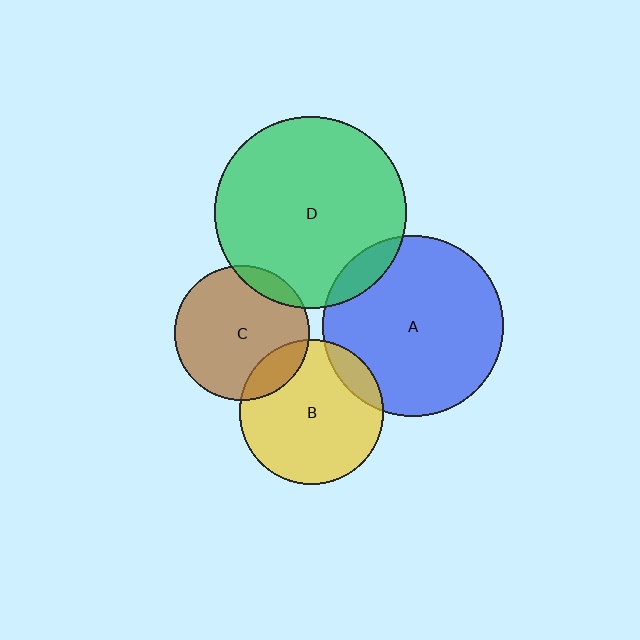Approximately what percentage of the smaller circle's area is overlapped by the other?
Approximately 10%.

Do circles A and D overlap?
Yes.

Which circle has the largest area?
Circle D (green).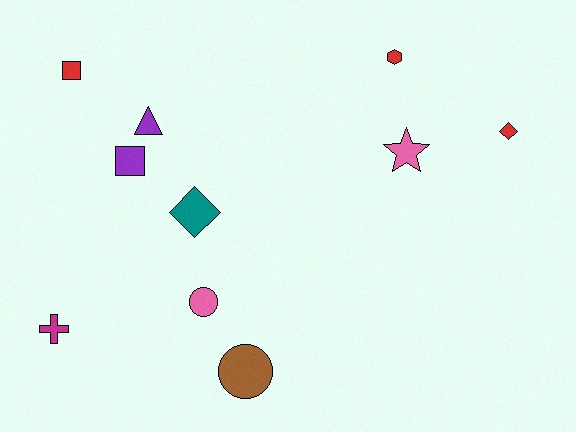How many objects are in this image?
There are 10 objects.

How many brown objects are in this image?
There is 1 brown object.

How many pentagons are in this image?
There are no pentagons.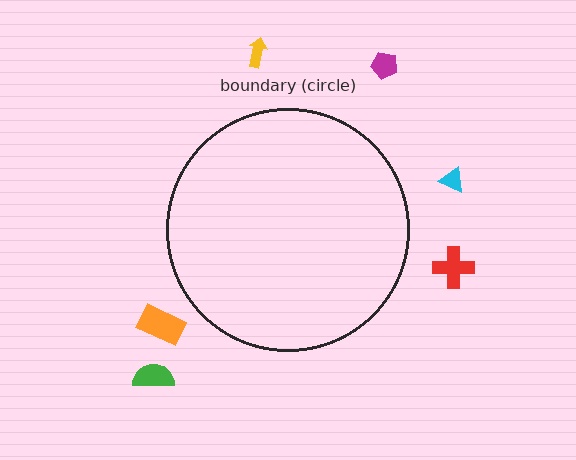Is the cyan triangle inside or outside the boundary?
Outside.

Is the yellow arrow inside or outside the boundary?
Outside.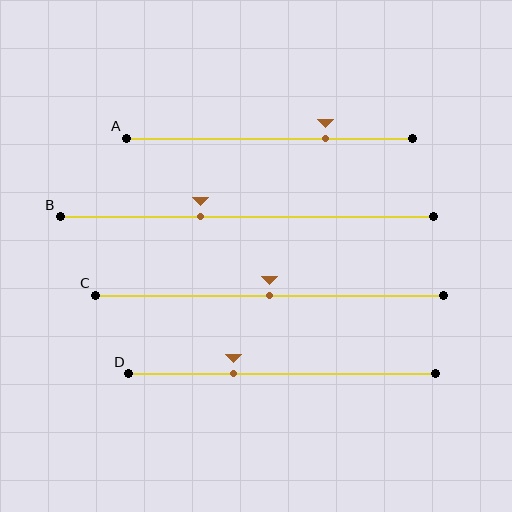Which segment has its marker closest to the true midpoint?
Segment C has its marker closest to the true midpoint.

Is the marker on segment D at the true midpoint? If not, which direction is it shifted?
No, the marker on segment D is shifted to the left by about 16% of the segment length.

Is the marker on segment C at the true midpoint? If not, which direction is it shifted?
Yes, the marker on segment C is at the true midpoint.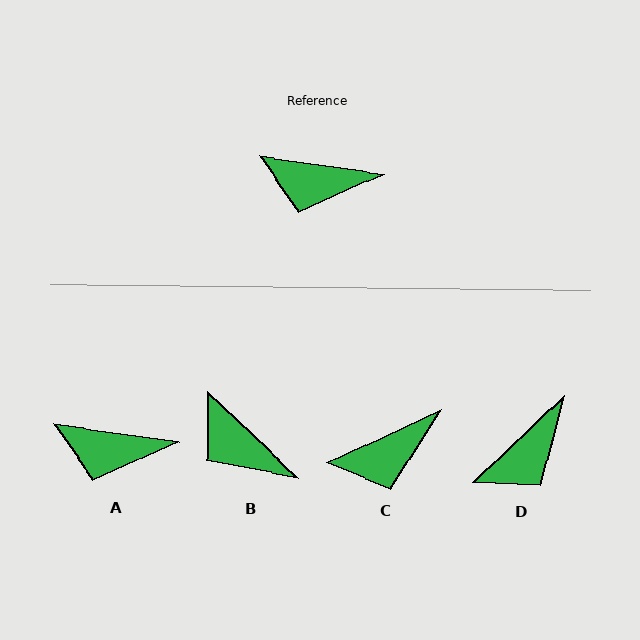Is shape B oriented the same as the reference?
No, it is off by about 36 degrees.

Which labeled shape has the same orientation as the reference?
A.